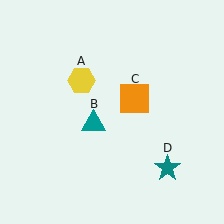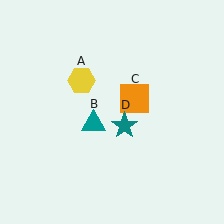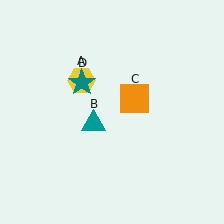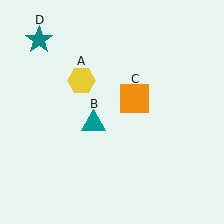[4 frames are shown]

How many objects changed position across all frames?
1 object changed position: teal star (object D).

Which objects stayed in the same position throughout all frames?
Yellow hexagon (object A) and teal triangle (object B) and orange square (object C) remained stationary.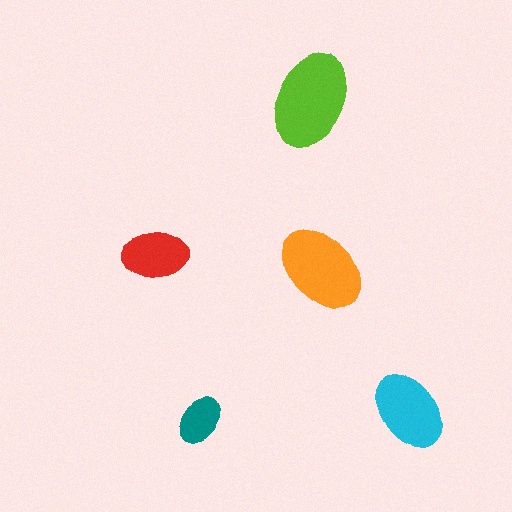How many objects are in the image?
There are 5 objects in the image.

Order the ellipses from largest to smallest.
the lime one, the orange one, the cyan one, the red one, the teal one.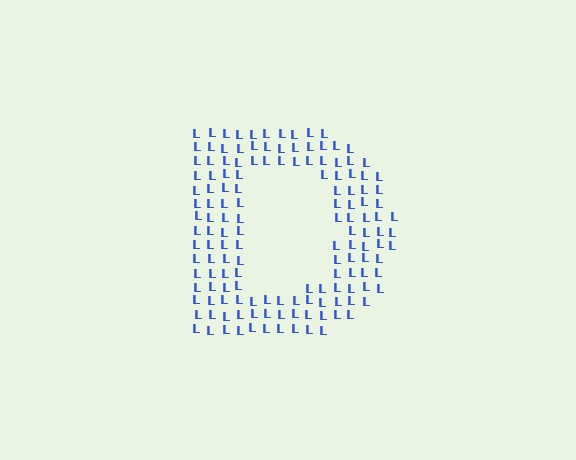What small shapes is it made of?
It is made of small letter L's.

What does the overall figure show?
The overall figure shows the letter D.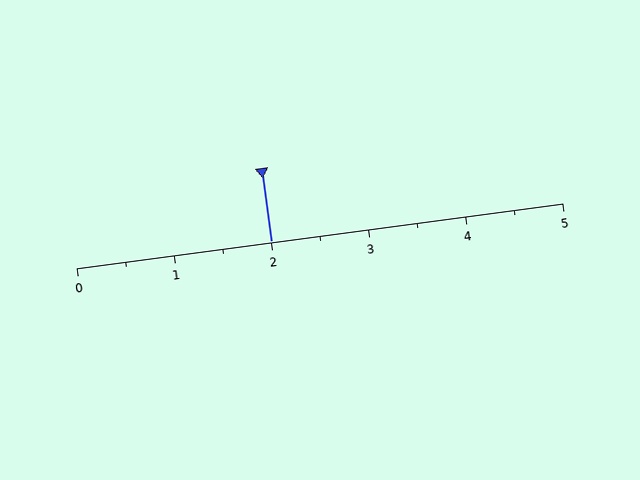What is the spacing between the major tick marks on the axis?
The major ticks are spaced 1 apart.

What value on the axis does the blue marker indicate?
The marker indicates approximately 2.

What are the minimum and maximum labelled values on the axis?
The axis runs from 0 to 5.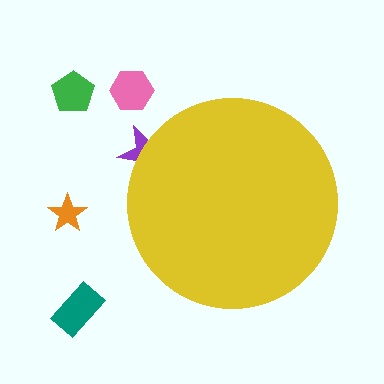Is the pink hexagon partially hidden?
No, the pink hexagon is fully visible.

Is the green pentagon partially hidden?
No, the green pentagon is fully visible.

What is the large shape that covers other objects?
A yellow circle.